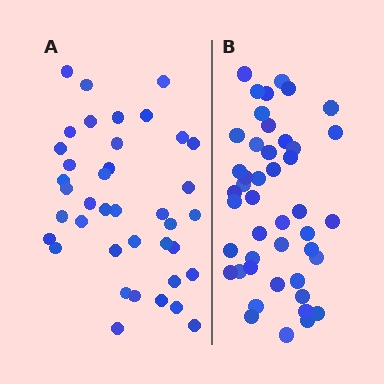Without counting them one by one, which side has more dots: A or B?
Region B (the right region) has more dots.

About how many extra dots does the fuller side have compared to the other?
Region B has about 6 more dots than region A.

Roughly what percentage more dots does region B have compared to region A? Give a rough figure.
About 15% more.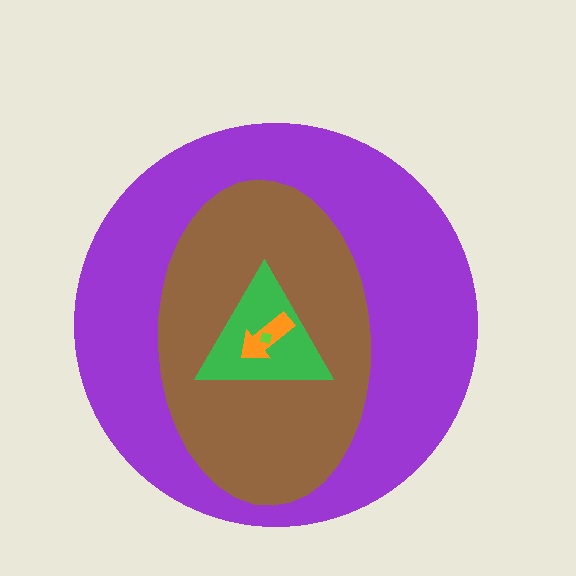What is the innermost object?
The lime square.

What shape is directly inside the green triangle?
The orange arrow.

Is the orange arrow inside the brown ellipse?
Yes.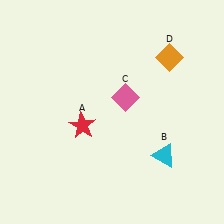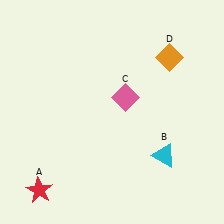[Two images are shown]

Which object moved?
The red star (A) moved down.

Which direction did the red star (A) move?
The red star (A) moved down.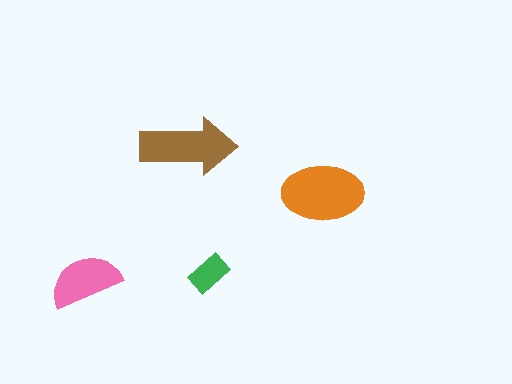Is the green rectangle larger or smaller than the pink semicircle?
Smaller.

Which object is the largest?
The orange ellipse.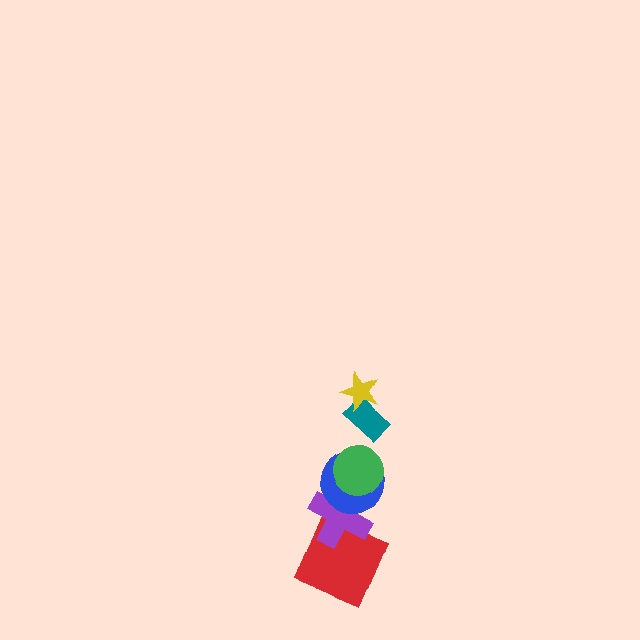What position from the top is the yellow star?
The yellow star is 1st from the top.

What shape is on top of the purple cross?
The blue circle is on top of the purple cross.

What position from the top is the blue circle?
The blue circle is 4th from the top.